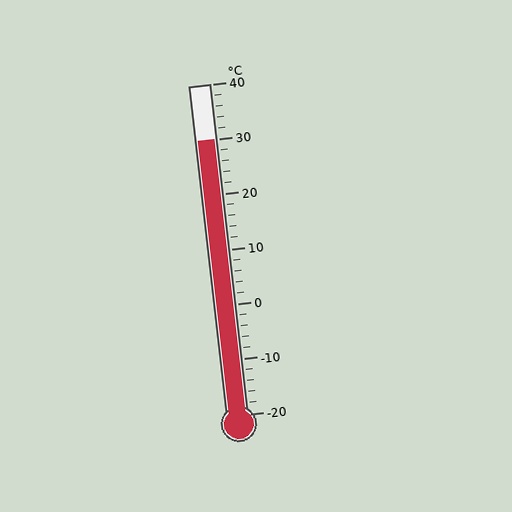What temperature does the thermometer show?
The thermometer shows approximately 30°C.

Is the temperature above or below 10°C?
The temperature is above 10°C.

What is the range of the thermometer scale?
The thermometer scale ranges from -20°C to 40°C.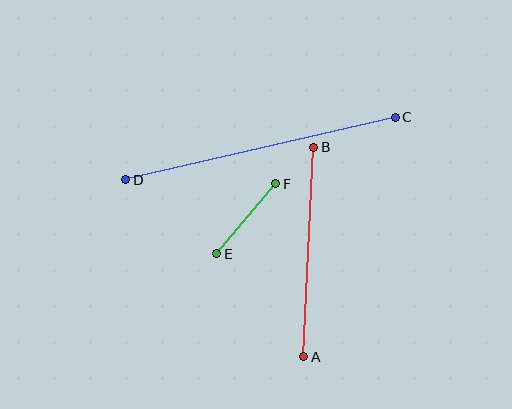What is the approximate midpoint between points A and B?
The midpoint is at approximately (309, 252) pixels.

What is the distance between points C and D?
The distance is approximately 277 pixels.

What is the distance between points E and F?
The distance is approximately 92 pixels.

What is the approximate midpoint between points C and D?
The midpoint is at approximately (260, 149) pixels.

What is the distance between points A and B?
The distance is approximately 210 pixels.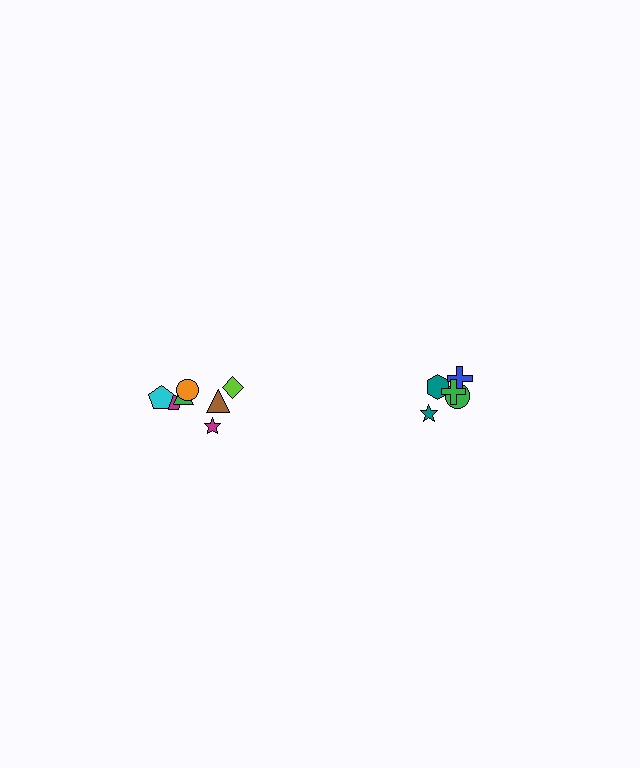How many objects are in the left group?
There are 7 objects.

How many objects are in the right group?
There are 5 objects.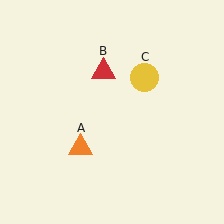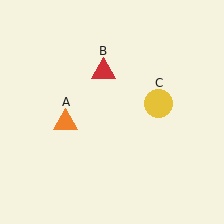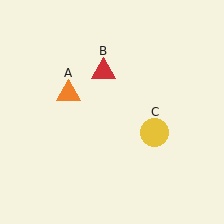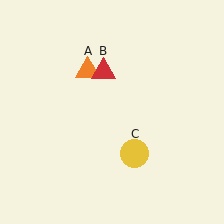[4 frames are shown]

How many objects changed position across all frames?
2 objects changed position: orange triangle (object A), yellow circle (object C).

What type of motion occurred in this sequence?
The orange triangle (object A), yellow circle (object C) rotated clockwise around the center of the scene.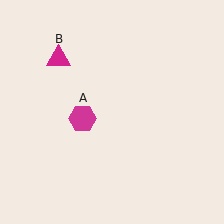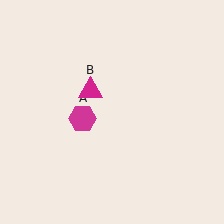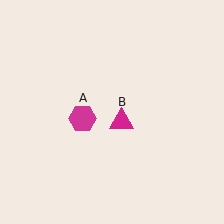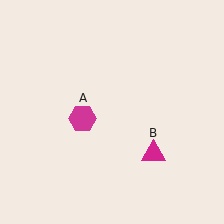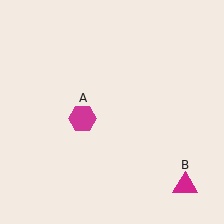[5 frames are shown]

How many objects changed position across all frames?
1 object changed position: magenta triangle (object B).